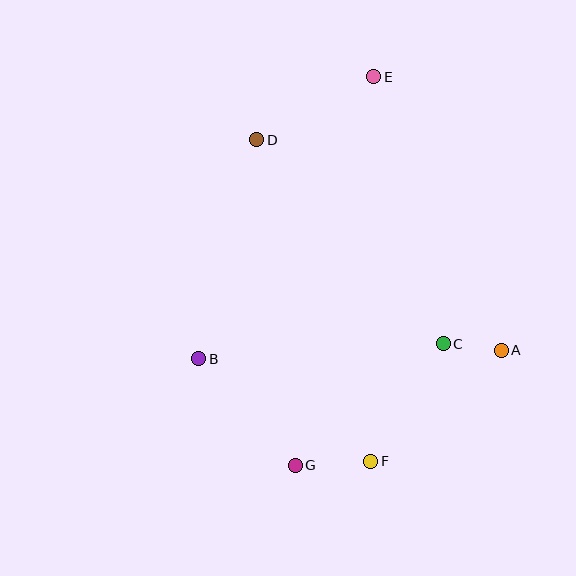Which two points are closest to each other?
Points A and C are closest to each other.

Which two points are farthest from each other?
Points E and G are farthest from each other.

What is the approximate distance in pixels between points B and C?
The distance between B and C is approximately 245 pixels.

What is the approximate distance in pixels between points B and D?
The distance between B and D is approximately 226 pixels.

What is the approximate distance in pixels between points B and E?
The distance between B and E is approximately 332 pixels.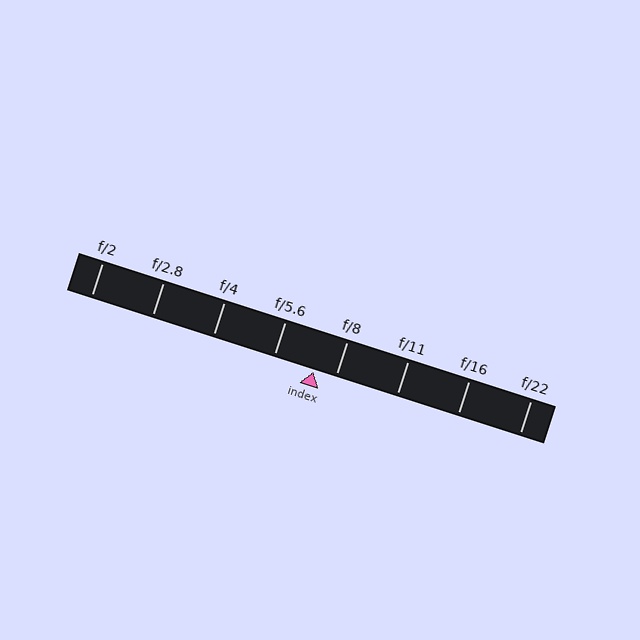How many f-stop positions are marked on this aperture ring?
There are 8 f-stop positions marked.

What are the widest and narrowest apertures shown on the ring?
The widest aperture shown is f/2 and the narrowest is f/22.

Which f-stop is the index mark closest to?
The index mark is closest to f/8.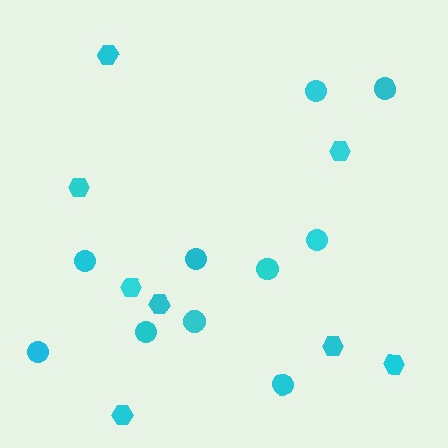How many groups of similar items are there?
There are 2 groups: one group of hexagons (8) and one group of circles (10).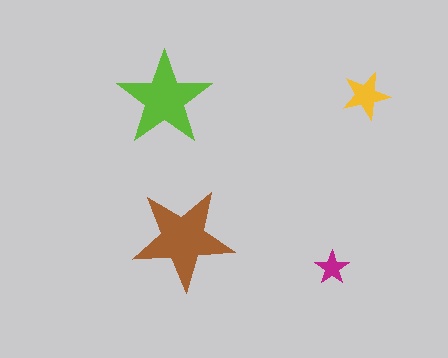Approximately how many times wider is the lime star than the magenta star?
About 3 times wider.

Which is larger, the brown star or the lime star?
The brown one.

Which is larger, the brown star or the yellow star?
The brown one.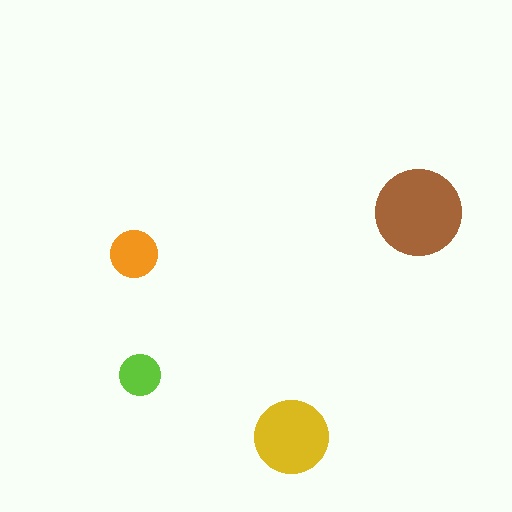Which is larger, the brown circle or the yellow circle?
The brown one.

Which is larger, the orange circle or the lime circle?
The orange one.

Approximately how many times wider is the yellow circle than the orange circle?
About 1.5 times wider.